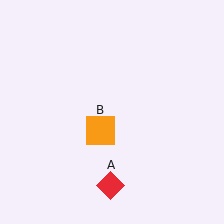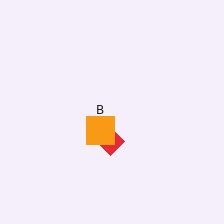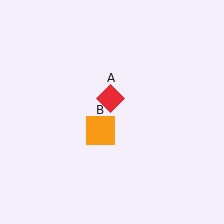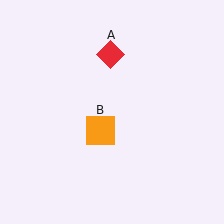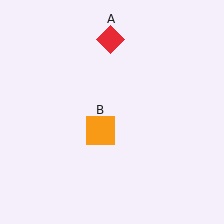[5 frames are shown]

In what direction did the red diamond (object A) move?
The red diamond (object A) moved up.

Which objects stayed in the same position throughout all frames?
Orange square (object B) remained stationary.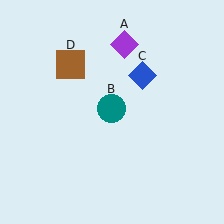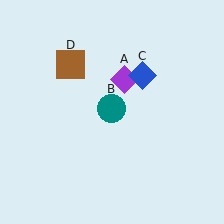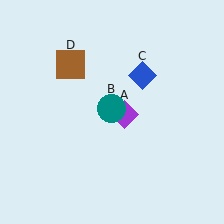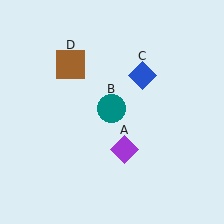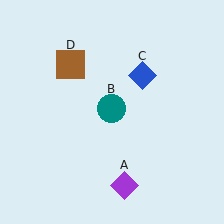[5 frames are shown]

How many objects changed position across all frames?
1 object changed position: purple diamond (object A).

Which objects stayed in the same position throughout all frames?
Teal circle (object B) and blue diamond (object C) and brown square (object D) remained stationary.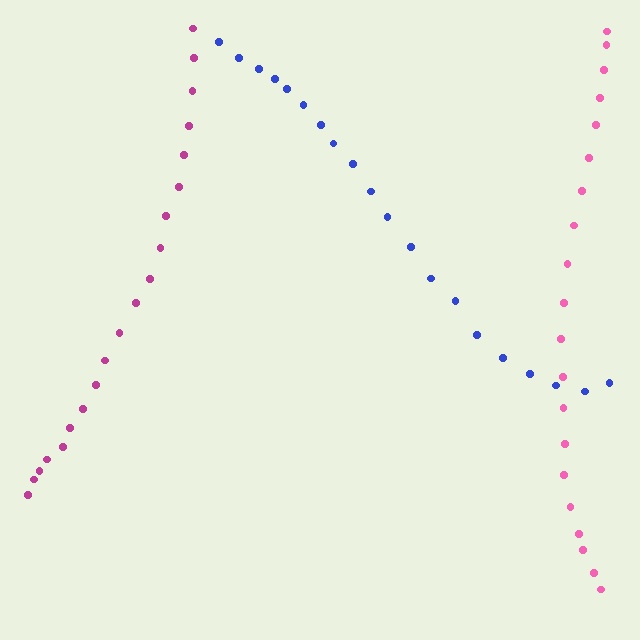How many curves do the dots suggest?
There are 3 distinct paths.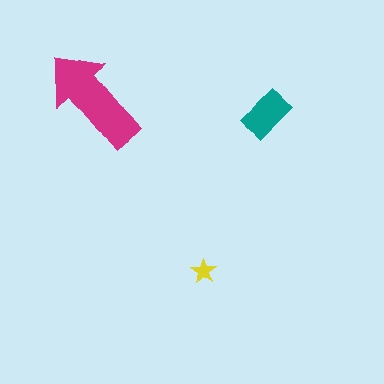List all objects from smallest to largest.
The yellow star, the teal rectangle, the magenta arrow.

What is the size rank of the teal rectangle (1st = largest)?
2nd.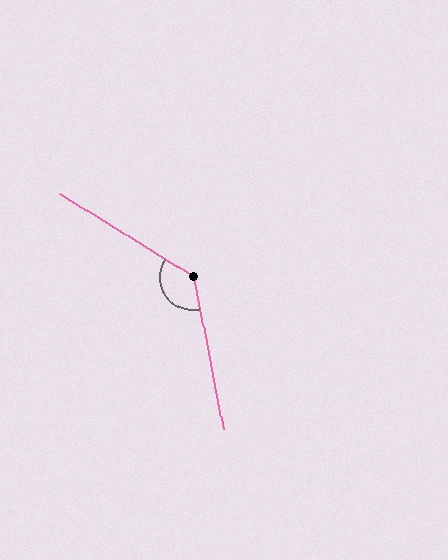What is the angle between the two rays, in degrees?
Approximately 133 degrees.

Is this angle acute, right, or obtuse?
It is obtuse.